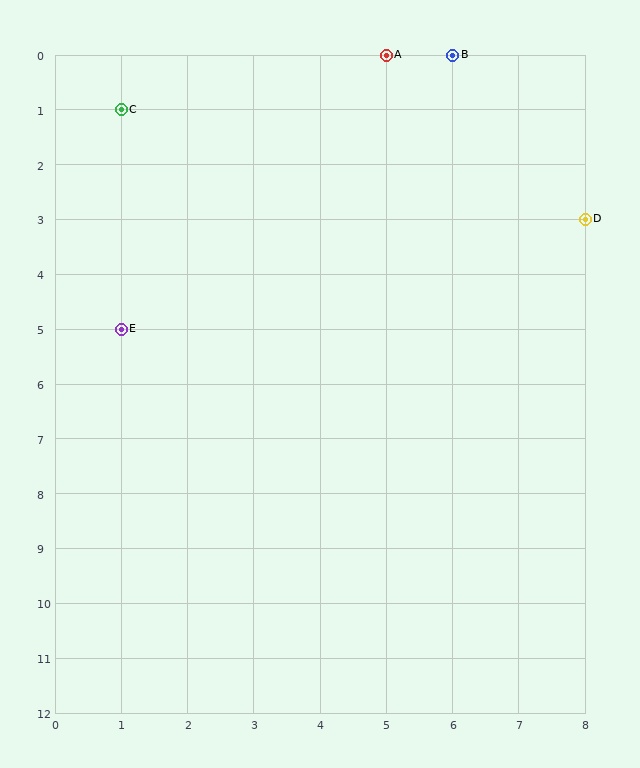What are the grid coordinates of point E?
Point E is at grid coordinates (1, 5).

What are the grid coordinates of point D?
Point D is at grid coordinates (8, 3).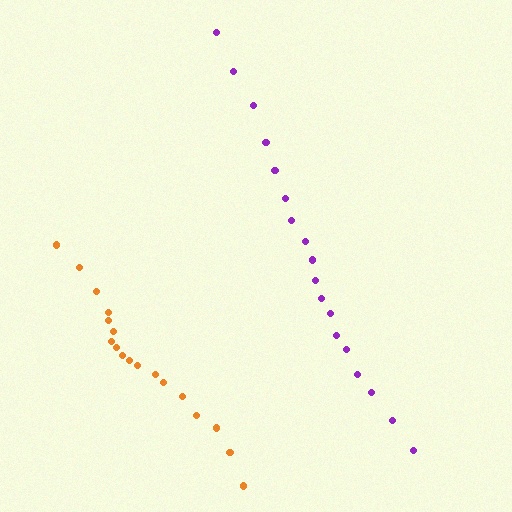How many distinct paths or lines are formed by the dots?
There are 2 distinct paths.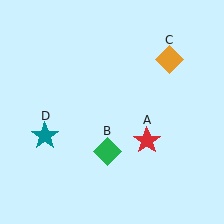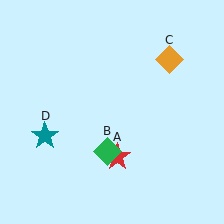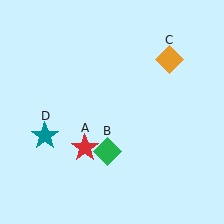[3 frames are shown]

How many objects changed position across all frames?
1 object changed position: red star (object A).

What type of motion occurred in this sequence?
The red star (object A) rotated clockwise around the center of the scene.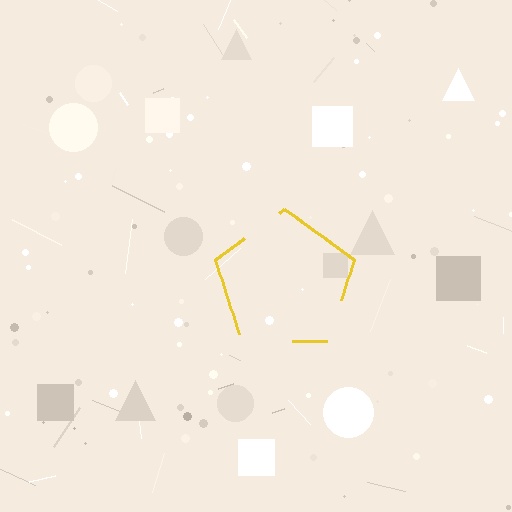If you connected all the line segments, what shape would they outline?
They would outline a pentagon.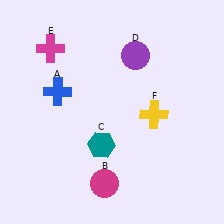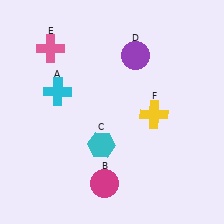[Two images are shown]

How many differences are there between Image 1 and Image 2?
There are 3 differences between the two images.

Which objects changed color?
A changed from blue to cyan. C changed from teal to cyan. E changed from magenta to pink.